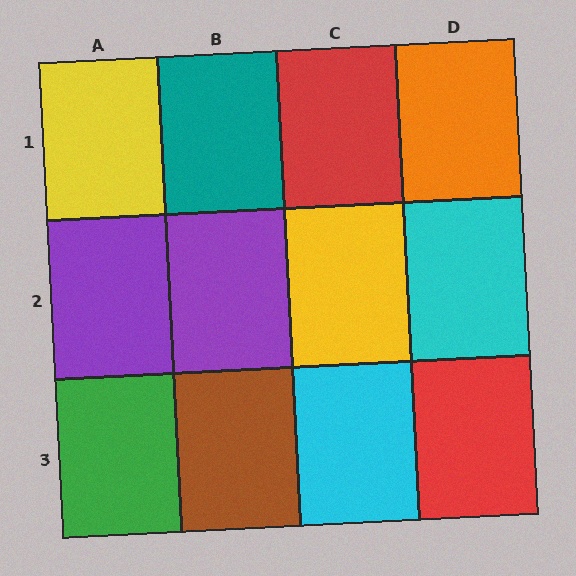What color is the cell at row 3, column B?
Brown.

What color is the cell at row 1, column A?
Yellow.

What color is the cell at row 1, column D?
Orange.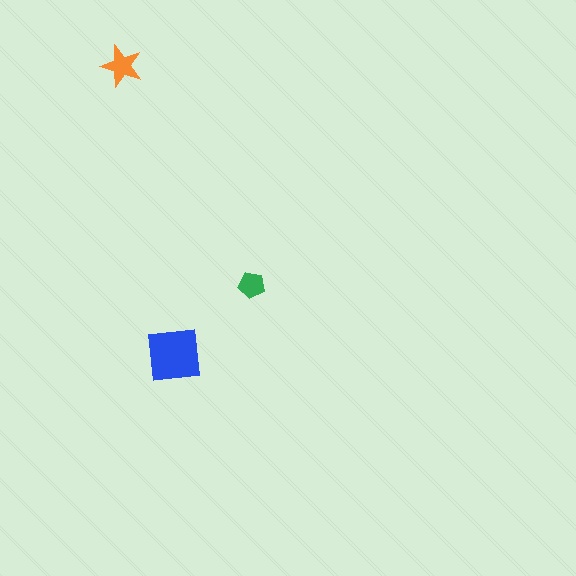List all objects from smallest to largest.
The green pentagon, the orange star, the blue square.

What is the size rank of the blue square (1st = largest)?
1st.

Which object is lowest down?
The blue square is bottommost.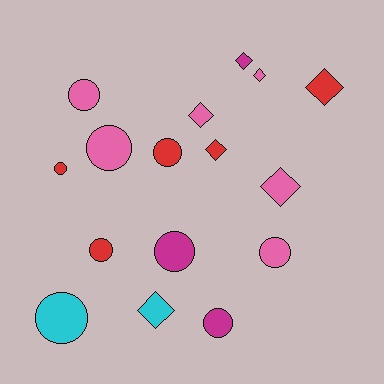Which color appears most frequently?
Pink, with 6 objects.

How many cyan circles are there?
There is 1 cyan circle.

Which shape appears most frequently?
Circle, with 9 objects.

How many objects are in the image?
There are 16 objects.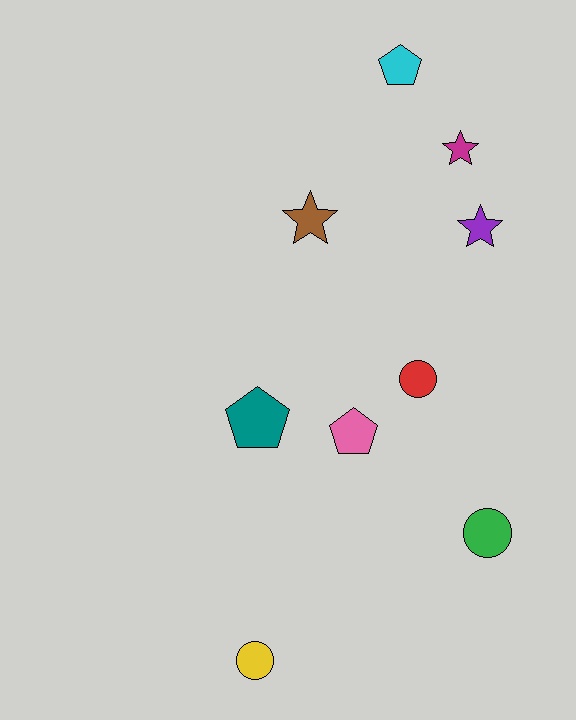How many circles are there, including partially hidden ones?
There are 3 circles.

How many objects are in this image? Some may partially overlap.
There are 9 objects.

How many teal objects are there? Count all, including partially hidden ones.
There is 1 teal object.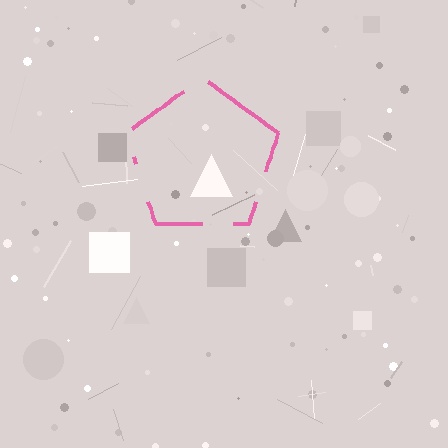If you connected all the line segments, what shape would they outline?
They would outline a pentagon.